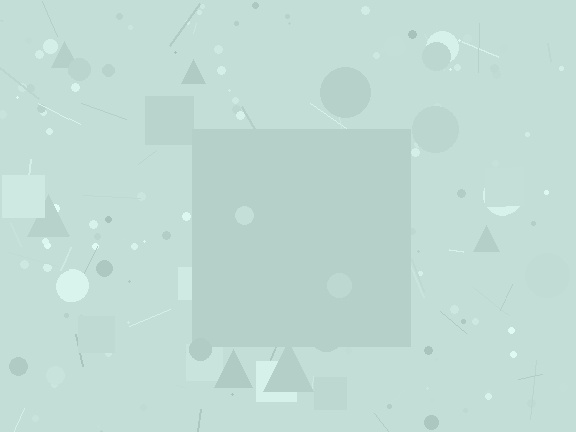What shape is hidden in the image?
A square is hidden in the image.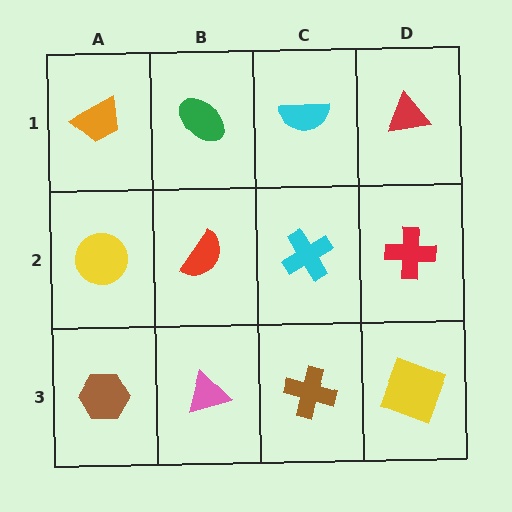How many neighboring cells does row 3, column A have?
2.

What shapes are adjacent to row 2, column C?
A cyan semicircle (row 1, column C), a brown cross (row 3, column C), a red semicircle (row 2, column B), a red cross (row 2, column D).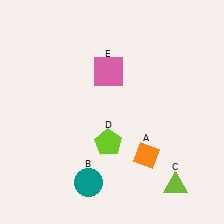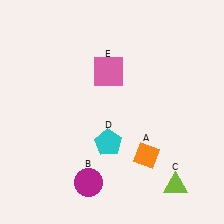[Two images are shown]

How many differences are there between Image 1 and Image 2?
There are 2 differences between the two images.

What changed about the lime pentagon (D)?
In Image 1, D is lime. In Image 2, it changed to cyan.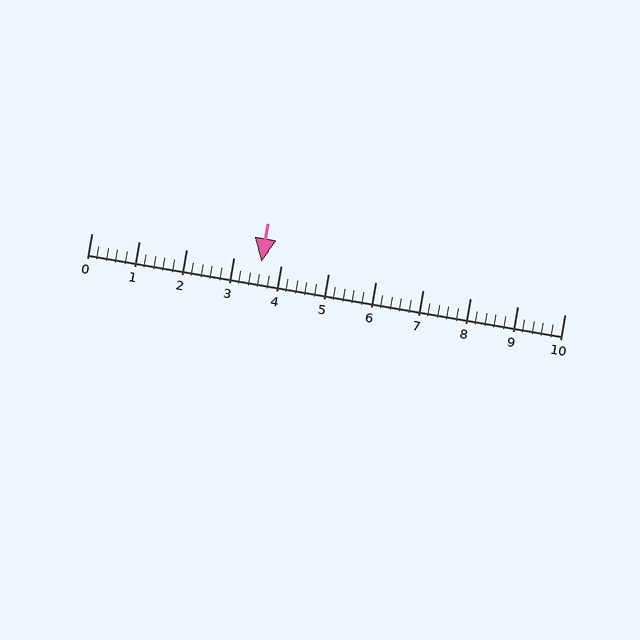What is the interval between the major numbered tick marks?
The major tick marks are spaced 1 units apart.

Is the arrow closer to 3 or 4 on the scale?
The arrow is closer to 4.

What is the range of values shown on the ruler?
The ruler shows values from 0 to 10.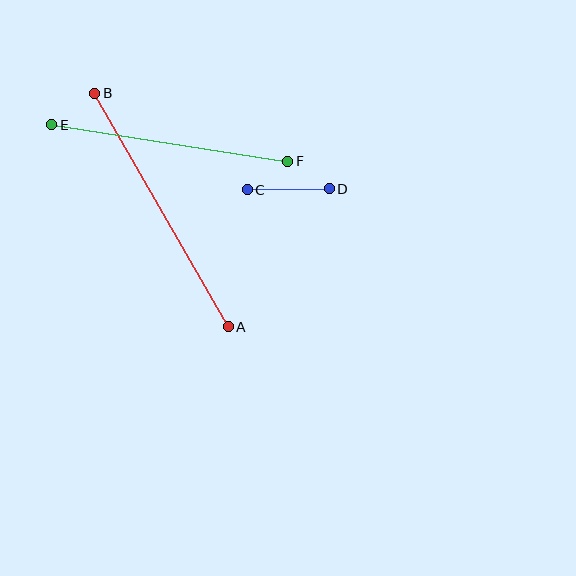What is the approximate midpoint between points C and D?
The midpoint is at approximately (288, 189) pixels.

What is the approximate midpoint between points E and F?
The midpoint is at approximately (170, 143) pixels.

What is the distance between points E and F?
The distance is approximately 239 pixels.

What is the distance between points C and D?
The distance is approximately 82 pixels.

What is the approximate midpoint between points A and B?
The midpoint is at approximately (161, 210) pixels.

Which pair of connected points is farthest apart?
Points A and B are farthest apart.